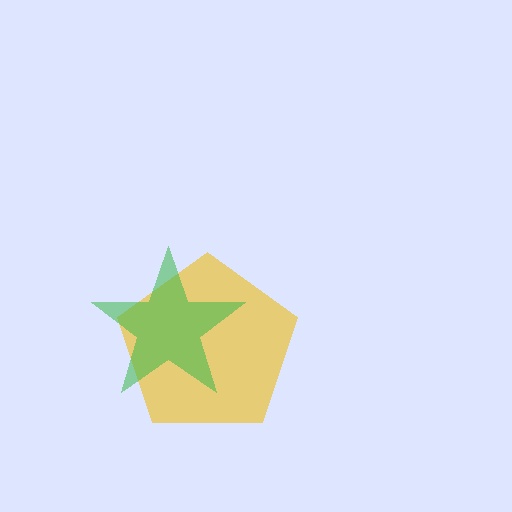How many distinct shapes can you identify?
There are 2 distinct shapes: a yellow pentagon, a green star.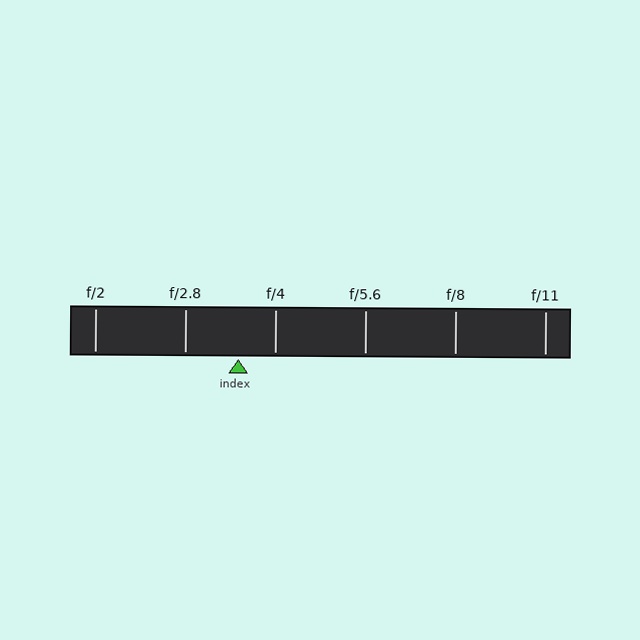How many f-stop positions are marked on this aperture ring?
There are 6 f-stop positions marked.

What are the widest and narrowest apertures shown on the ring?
The widest aperture shown is f/2 and the narrowest is f/11.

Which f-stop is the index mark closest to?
The index mark is closest to f/4.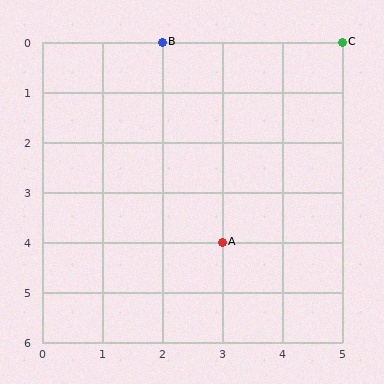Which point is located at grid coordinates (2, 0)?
Point B is at (2, 0).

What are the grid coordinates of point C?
Point C is at grid coordinates (5, 0).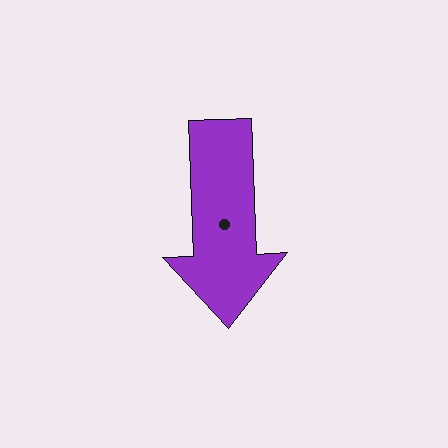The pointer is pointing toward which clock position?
Roughly 6 o'clock.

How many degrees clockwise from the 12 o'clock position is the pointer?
Approximately 178 degrees.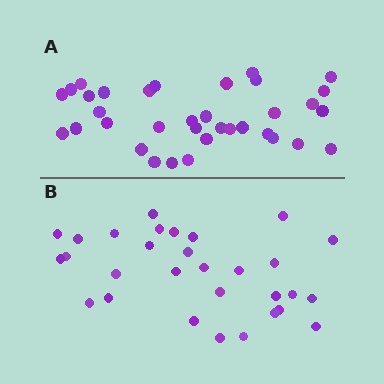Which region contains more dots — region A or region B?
Region A (the top region) has more dots.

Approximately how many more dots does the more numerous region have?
Region A has about 5 more dots than region B.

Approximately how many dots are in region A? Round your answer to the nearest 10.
About 40 dots. (The exact count is 35, which rounds to 40.)